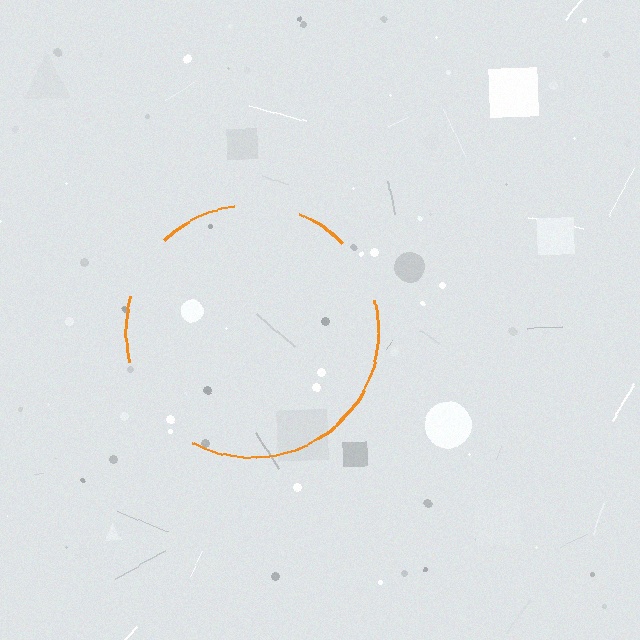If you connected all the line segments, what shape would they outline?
They would outline a circle.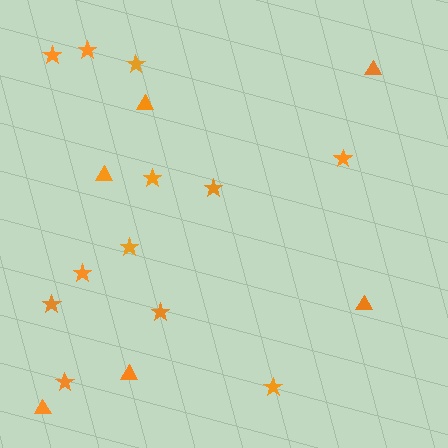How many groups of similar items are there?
There are 2 groups: one group of triangles (6) and one group of stars (12).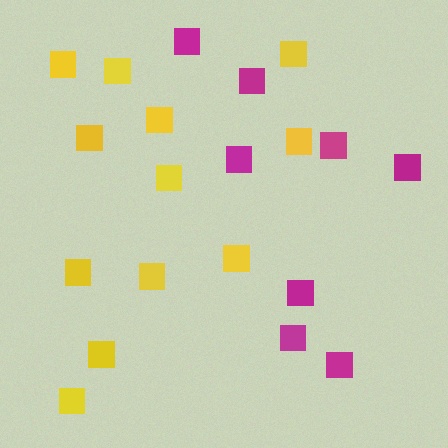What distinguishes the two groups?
There are 2 groups: one group of yellow squares (12) and one group of magenta squares (8).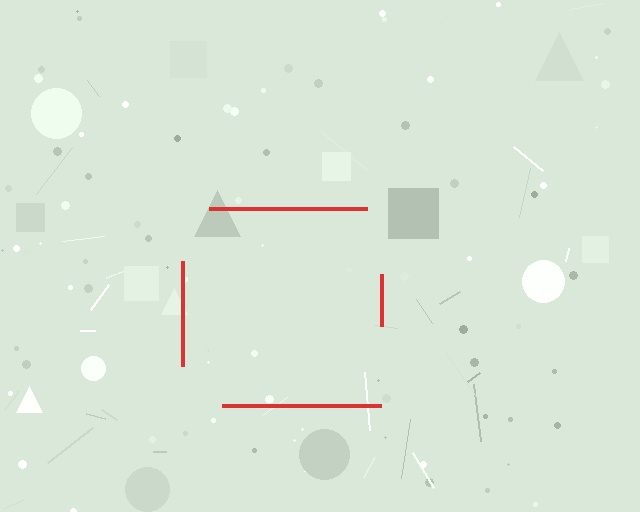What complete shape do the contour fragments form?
The contour fragments form a square.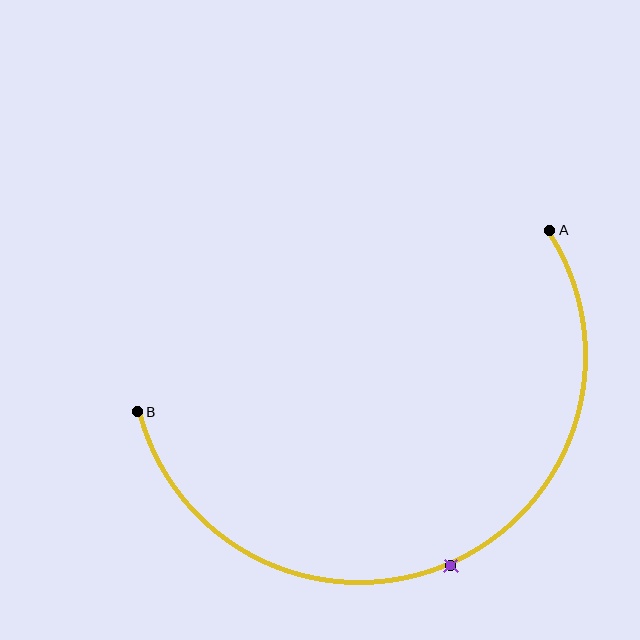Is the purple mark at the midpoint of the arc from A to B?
Yes. The purple mark lies on the arc at equal arc-length from both A and B — it is the arc midpoint.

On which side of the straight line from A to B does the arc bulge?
The arc bulges below the straight line connecting A and B.